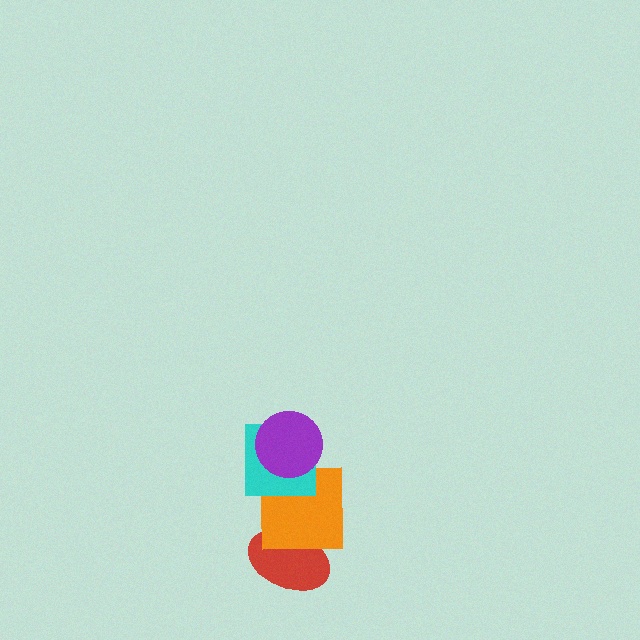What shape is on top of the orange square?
The cyan square is on top of the orange square.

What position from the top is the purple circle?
The purple circle is 1st from the top.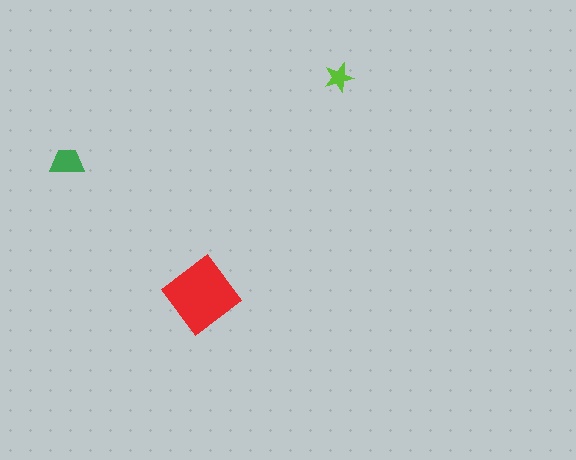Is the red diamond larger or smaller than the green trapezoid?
Larger.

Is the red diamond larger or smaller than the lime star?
Larger.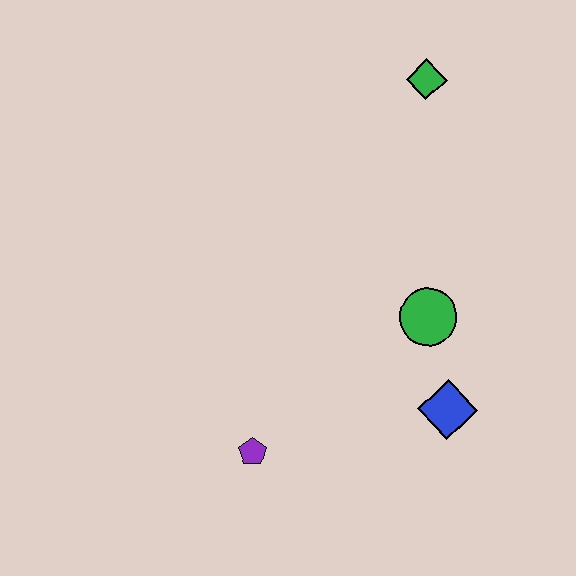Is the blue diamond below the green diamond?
Yes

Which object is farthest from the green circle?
The green diamond is farthest from the green circle.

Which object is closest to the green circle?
The blue diamond is closest to the green circle.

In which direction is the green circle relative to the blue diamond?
The green circle is above the blue diamond.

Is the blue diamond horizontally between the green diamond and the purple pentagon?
No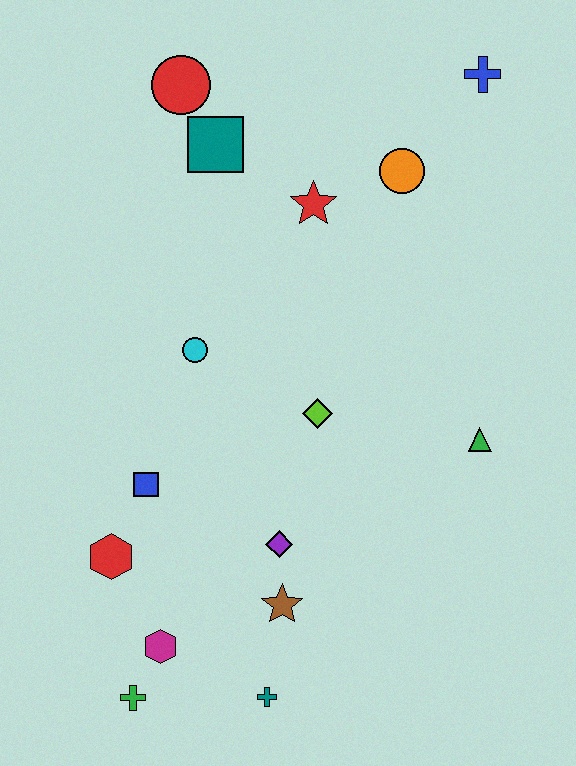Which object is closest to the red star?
The orange circle is closest to the red star.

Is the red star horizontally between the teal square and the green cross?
No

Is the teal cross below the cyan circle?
Yes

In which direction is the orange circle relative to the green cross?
The orange circle is above the green cross.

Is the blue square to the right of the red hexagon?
Yes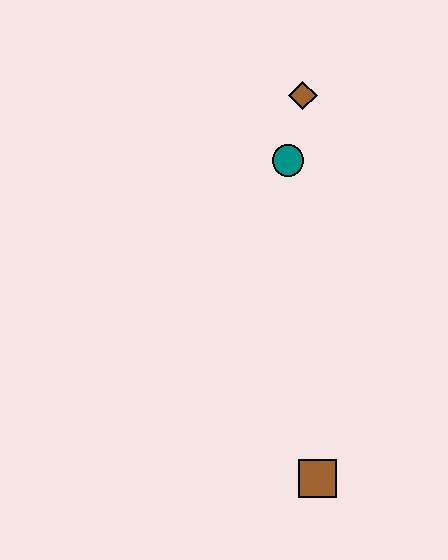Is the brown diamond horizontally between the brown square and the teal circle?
Yes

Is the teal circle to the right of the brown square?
No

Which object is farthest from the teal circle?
The brown square is farthest from the teal circle.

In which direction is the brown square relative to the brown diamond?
The brown square is below the brown diamond.